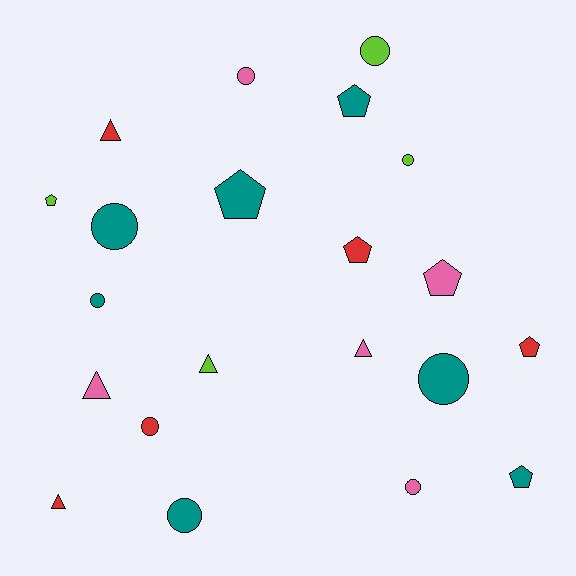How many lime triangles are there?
There is 1 lime triangle.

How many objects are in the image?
There are 21 objects.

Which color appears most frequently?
Teal, with 7 objects.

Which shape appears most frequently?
Circle, with 9 objects.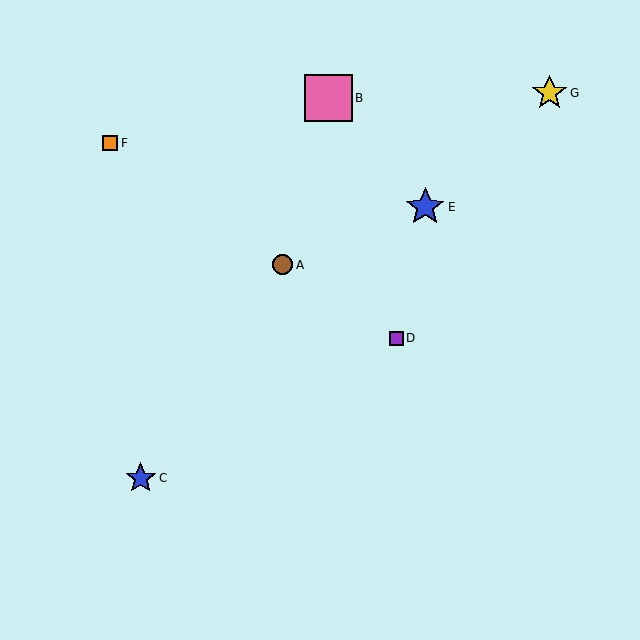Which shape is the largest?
The pink square (labeled B) is the largest.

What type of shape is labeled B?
Shape B is a pink square.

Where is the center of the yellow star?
The center of the yellow star is at (549, 93).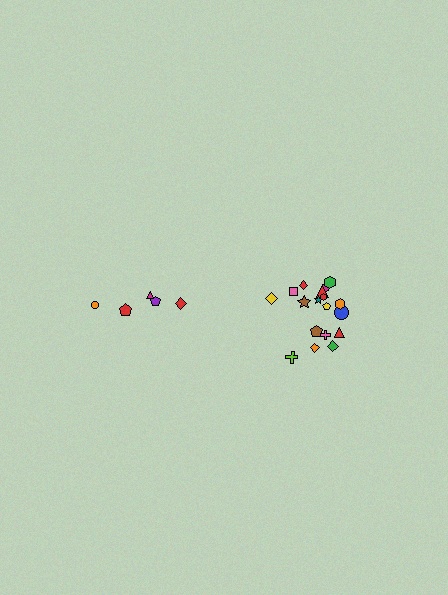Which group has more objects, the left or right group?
The right group.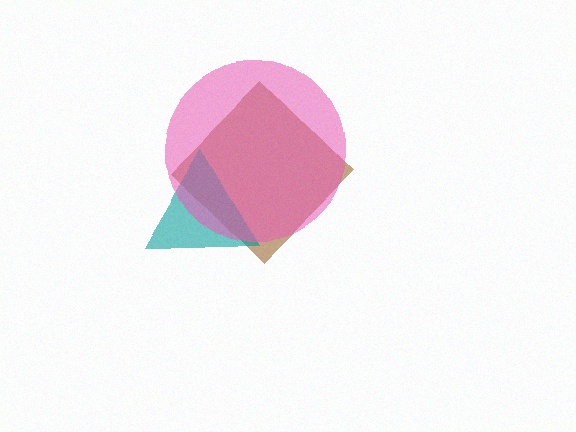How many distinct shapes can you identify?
There are 3 distinct shapes: a brown diamond, a teal triangle, a pink circle.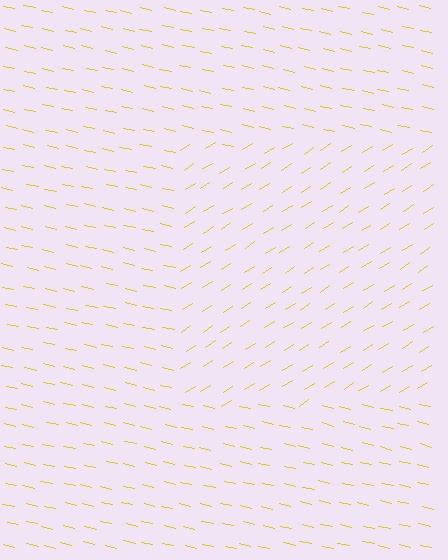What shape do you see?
I see a rectangle.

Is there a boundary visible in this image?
Yes, there is a texture boundary formed by a change in line orientation.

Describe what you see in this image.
The image is filled with small yellow line segments. A rectangle region in the image has lines oriented differently from the surrounding lines, creating a visible texture boundary.